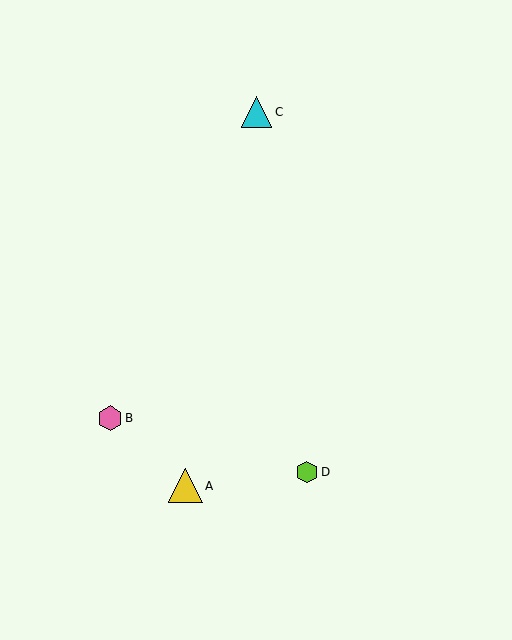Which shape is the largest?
The yellow triangle (labeled A) is the largest.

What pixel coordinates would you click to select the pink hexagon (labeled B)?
Click at (110, 418) to select the pink hexagon B.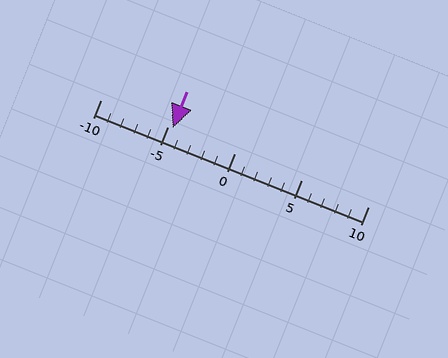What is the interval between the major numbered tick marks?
The major tick marks are spaced 5 units apart.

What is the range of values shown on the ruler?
The ruler shows values from -10 to 10.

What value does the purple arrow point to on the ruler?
The purple arrow points to approximately -5.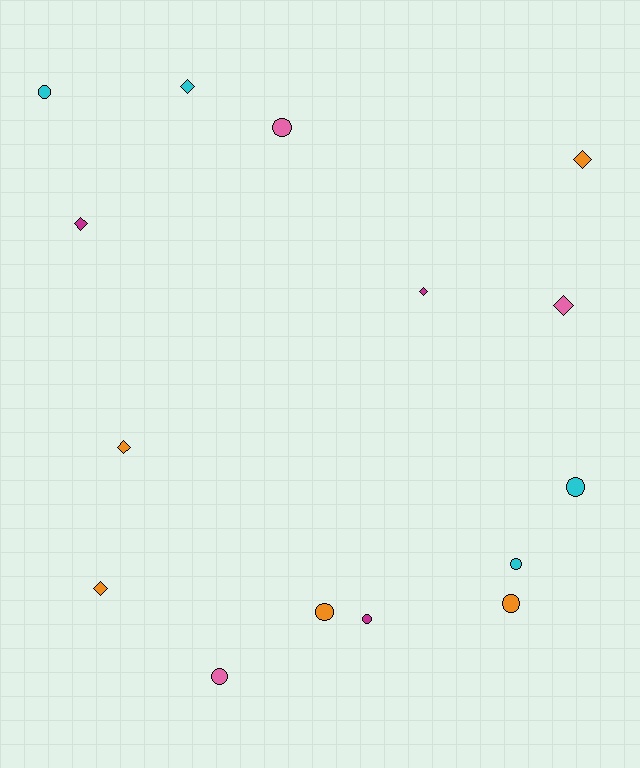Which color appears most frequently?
Orange, with 5 objects.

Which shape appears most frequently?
Circle, with 8 objects.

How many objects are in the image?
There are 15 objects.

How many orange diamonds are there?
There are 3 orange diamonds.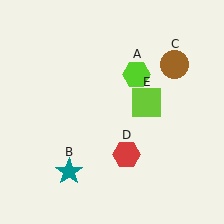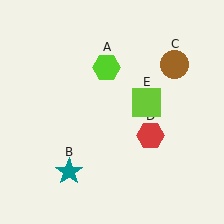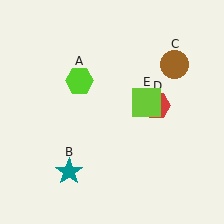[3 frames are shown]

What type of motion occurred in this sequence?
The lime hexagon (object A), red hexagon (object D) rotated counterclockwise around the center of the scene.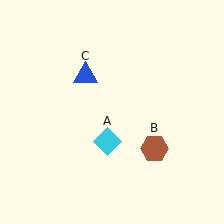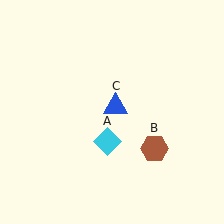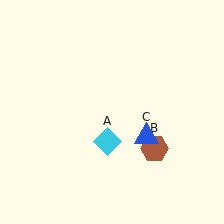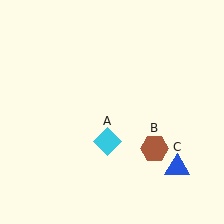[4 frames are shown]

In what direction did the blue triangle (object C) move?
The blue triangle (object C) moved down and to the right.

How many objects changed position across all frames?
1 object changed position: blue triangle (object C).